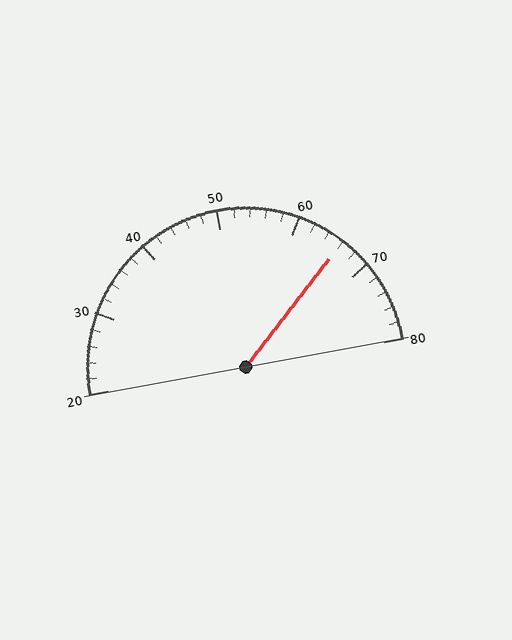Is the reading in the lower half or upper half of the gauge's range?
The reading is in the upper half of the range (20 to 80).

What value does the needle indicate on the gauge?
The needle indicates approximately 66.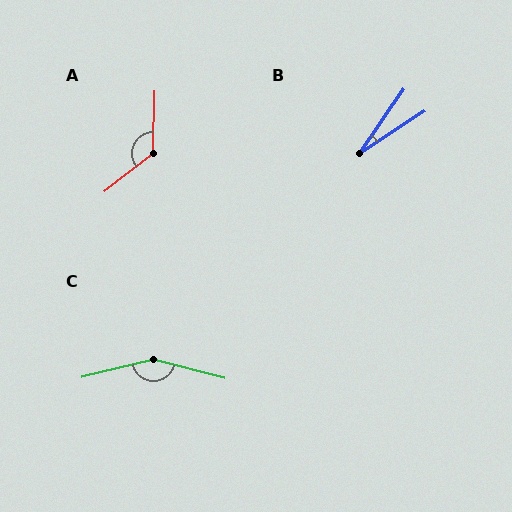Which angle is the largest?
C, at approximately 152 degrees.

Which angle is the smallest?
B, at approximately 23 degrees.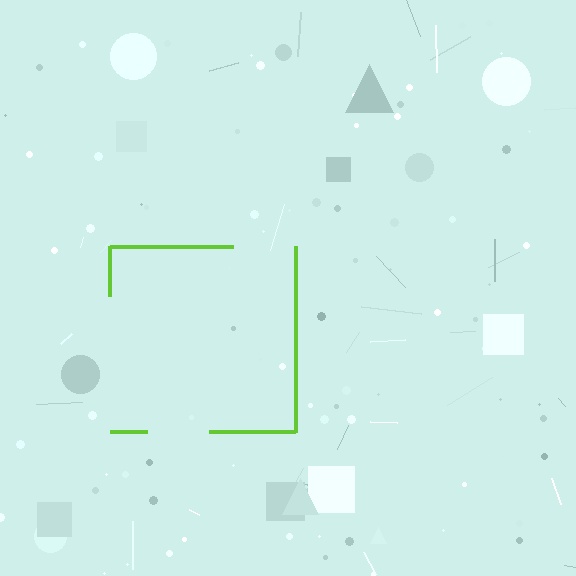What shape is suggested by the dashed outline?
The dashed outline suggests a square.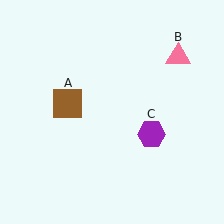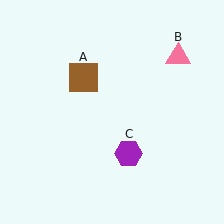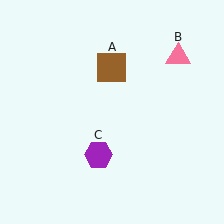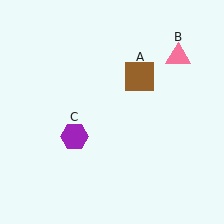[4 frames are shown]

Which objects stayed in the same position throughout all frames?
Pink triangle (object B) remained stationary.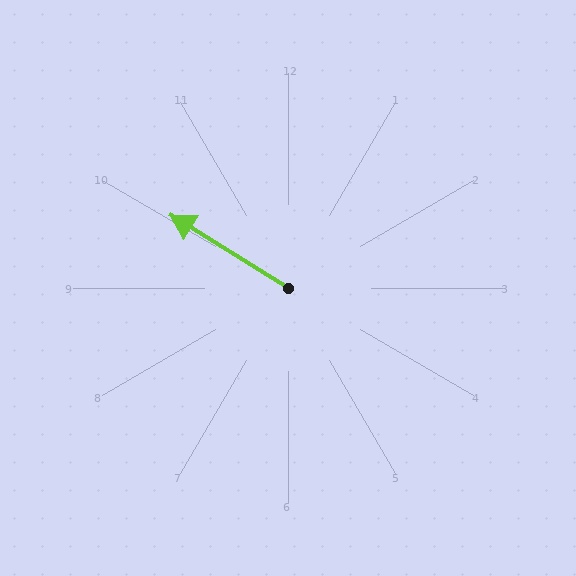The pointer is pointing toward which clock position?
Roughly 10 o'clock.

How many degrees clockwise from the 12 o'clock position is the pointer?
Approximately 302 degrees.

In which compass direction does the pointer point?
Northwest.